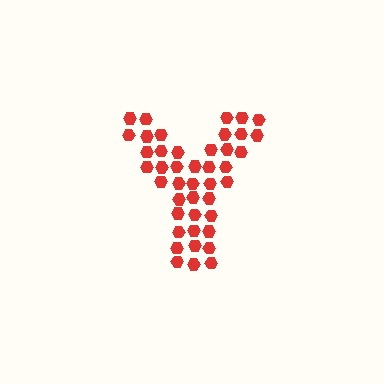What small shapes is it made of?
It is made of small hexagons.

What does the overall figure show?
The overall figure shows the letter Y.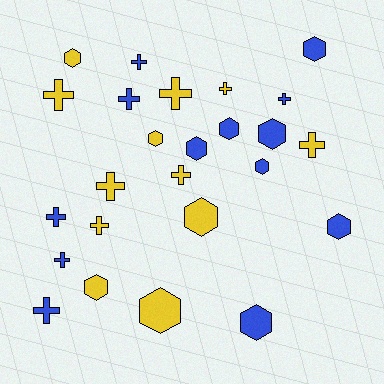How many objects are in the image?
There are 25 objects.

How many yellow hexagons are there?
There are 5 yellow hexagons.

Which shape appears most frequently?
Cross, with 13 objects.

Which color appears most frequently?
Blue, with 13 objects.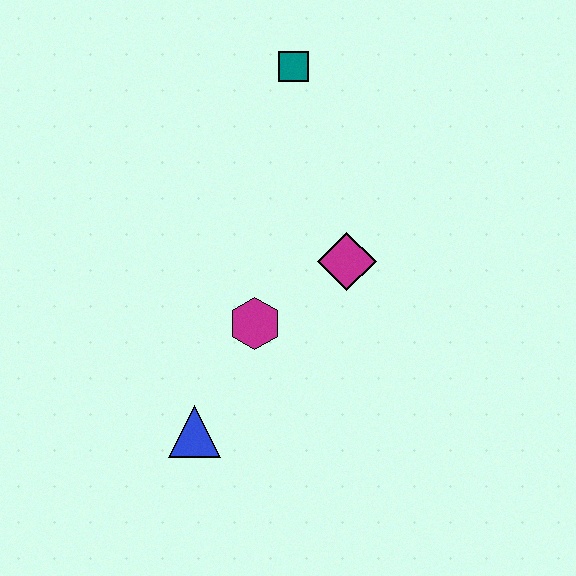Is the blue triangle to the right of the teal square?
No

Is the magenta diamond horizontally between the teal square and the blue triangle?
No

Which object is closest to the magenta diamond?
The magenta hexagon is closest to the magenta diamond.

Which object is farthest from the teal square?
The blue triangle is farthest from the teal square.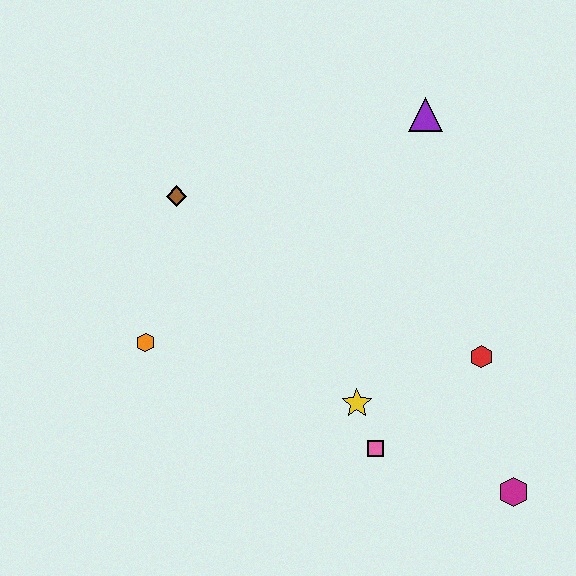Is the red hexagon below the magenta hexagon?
No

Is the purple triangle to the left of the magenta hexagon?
Yes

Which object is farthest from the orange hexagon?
The magenta hexagon is farthest from the orange hexagon.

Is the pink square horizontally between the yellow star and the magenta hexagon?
Yes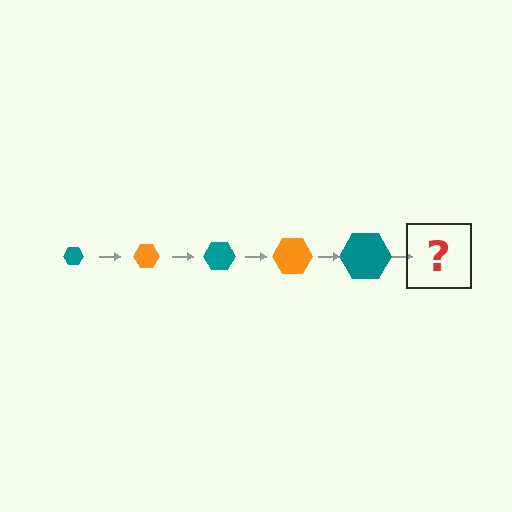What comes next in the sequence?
The next element should be an orange hexagon, larger than the previous one.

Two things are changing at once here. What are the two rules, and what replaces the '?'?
The two rules are that the hexagon grows larger each step and the color cycles through teal and orange. The '?' should be an orange hexagon, larger than the previous one.